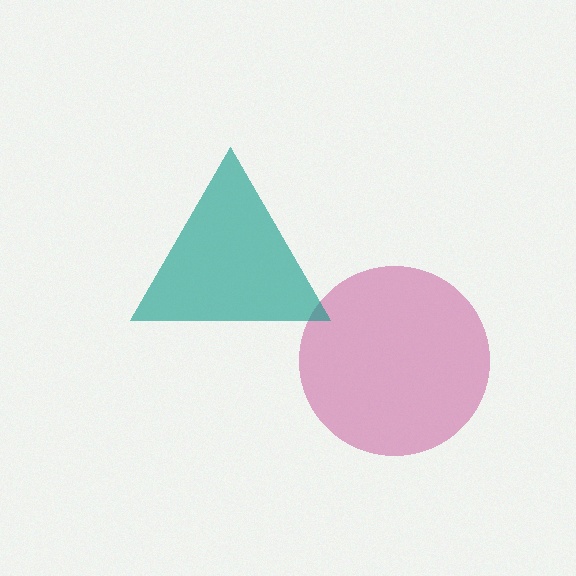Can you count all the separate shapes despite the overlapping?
Yes, there are 2 separate shapes.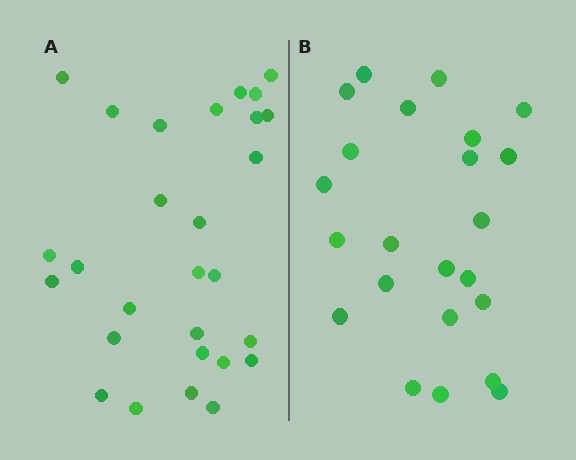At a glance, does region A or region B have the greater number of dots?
Region A (the left region) has more dots.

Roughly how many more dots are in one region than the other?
Region A has about 5 more dots than region B.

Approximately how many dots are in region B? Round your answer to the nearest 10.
About 20 dots. (The exact count is 23, which rounds to 20.)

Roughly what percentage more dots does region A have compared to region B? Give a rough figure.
About 20% more.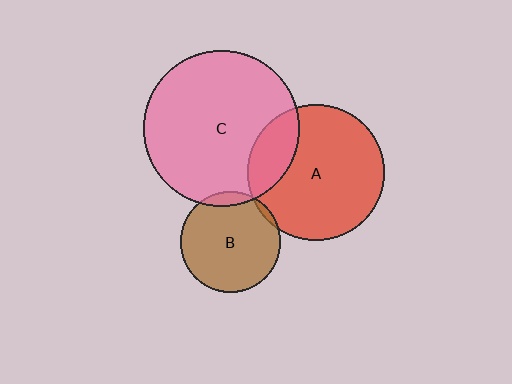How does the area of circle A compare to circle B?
Approximately 1.8 times.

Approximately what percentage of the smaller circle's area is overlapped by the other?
Approximately 5%.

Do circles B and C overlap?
Yes.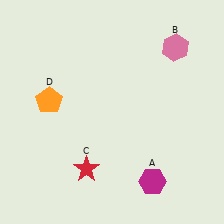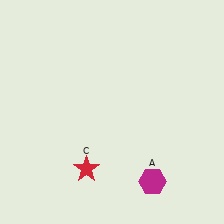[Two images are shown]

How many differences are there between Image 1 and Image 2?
There are 2 differences between the two images.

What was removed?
The pink hexagon (B), the orange pentagon (D) were removed in Image 2.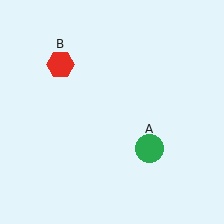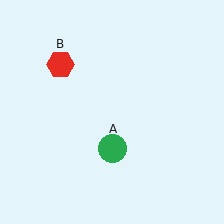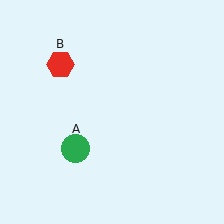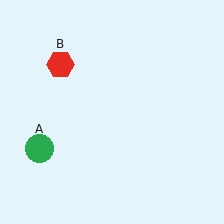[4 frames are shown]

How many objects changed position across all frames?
1 object changed position: green circle (object A).